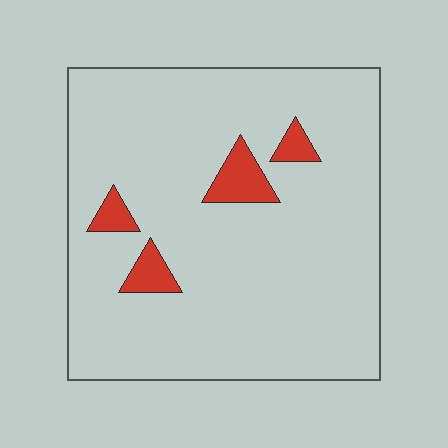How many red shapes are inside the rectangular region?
4.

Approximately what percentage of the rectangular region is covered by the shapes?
Approximately 5%.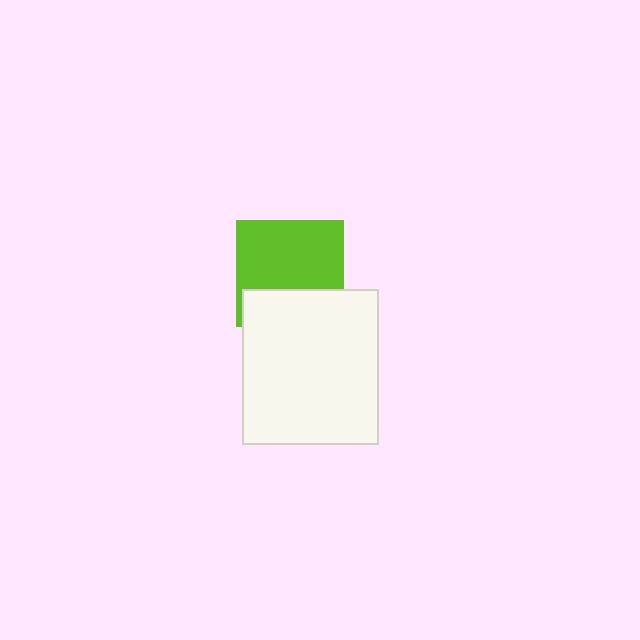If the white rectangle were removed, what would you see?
You would see the complete lime square.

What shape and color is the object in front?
The object in front is a white rectangle.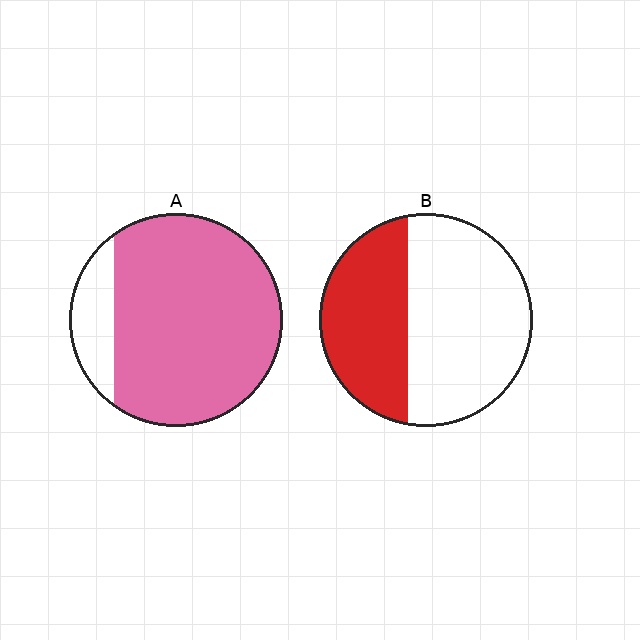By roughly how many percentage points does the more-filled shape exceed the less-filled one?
By roughly 45 percentage points (A over B).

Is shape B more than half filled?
No.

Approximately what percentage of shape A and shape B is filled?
A is approximately 85% and B is approximately 40%.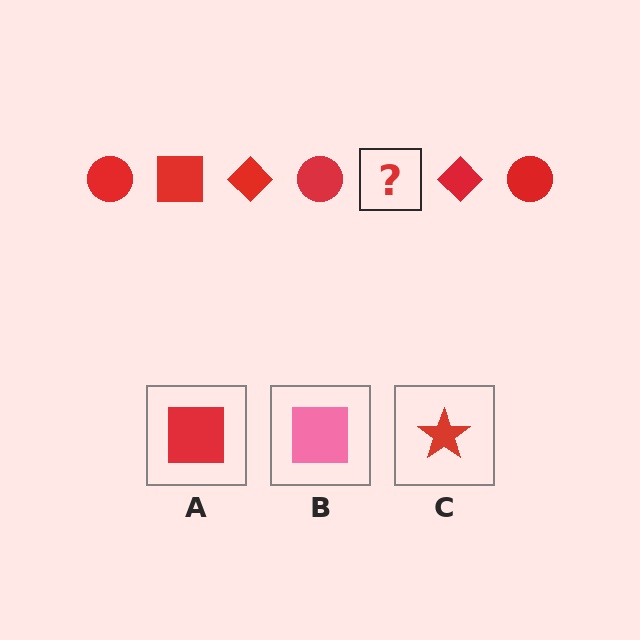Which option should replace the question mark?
Option A.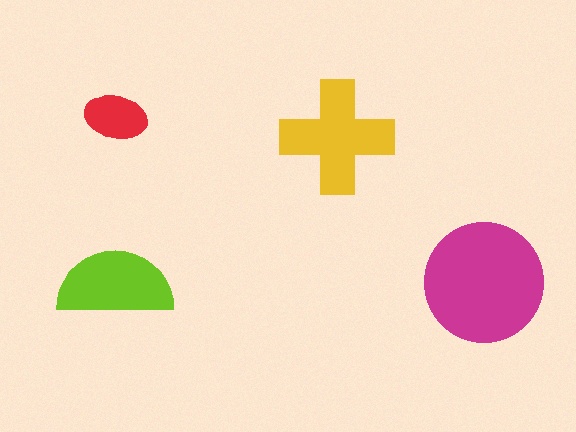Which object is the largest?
The magenta circle.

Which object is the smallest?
The red ellipse.